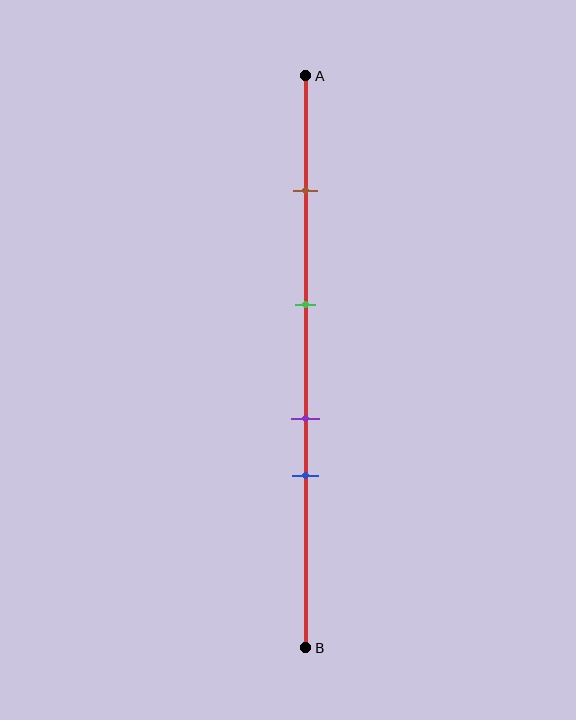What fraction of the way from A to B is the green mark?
The green mark is approximately 40% (0.4) of the way from A to B.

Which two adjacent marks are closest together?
The purple and blue marks are the closest adjacent pair.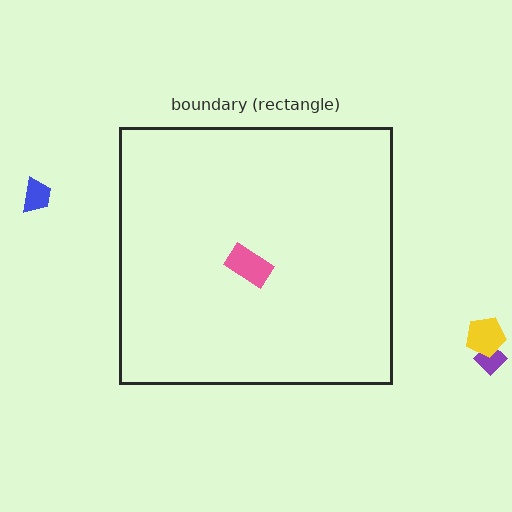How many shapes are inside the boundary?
1 inside, 3 outside.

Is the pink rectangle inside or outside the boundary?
Inside.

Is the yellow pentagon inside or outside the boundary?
Outside.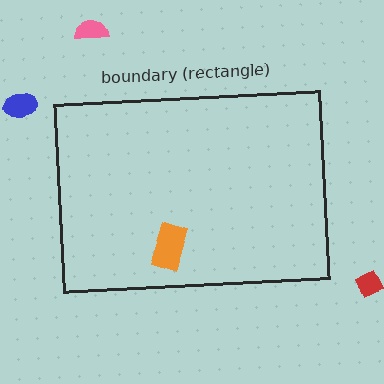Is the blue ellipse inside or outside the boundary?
Outside.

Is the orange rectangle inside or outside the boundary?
Inside.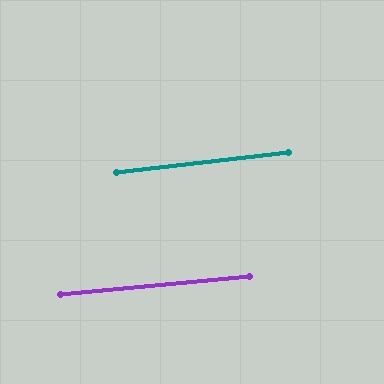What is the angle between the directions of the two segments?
Approximately 1 degree.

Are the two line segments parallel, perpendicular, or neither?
Parallel — their directions differ by only 1.3°.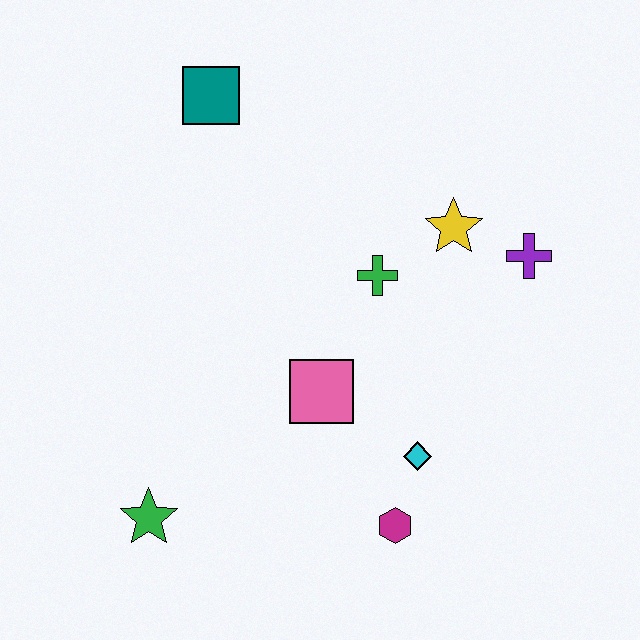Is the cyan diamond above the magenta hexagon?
Yes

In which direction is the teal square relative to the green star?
The teal square is above the green star.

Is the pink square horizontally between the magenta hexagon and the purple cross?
No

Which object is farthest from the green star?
The purple cross is farthest from the green star.